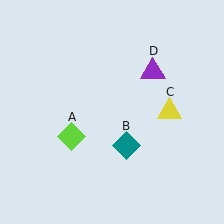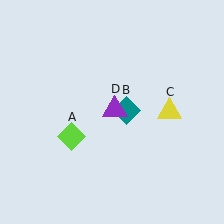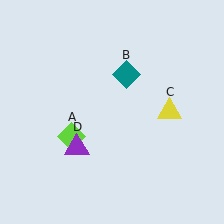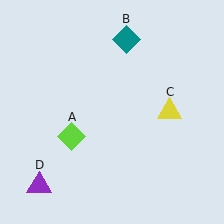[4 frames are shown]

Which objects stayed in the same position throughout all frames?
Lime diamond (object A) and yellow triangle (object C) remained stationary.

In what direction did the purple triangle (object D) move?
The purple triangle (object D) moved down and to the left.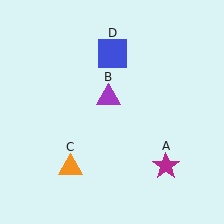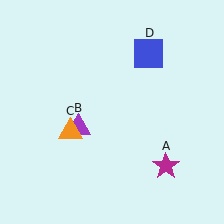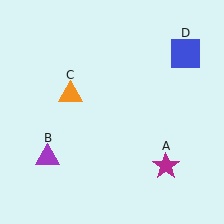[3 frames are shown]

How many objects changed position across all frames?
3 objects changed position: purple triangle (object B), orange triangle (object C), blue square (object D).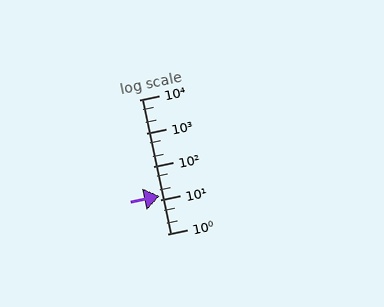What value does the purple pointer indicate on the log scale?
The pointer indicates approximately 13.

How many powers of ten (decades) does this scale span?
The scale spans 4 decades, from 1 to 10000.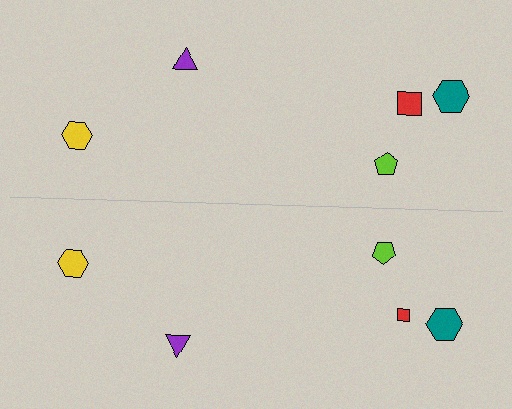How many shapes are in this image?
There are 10 shapes in this image.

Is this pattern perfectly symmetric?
No, the pattern is not perfectly symmetric. The red square on the bottom side has a different size than its mirror counterpart.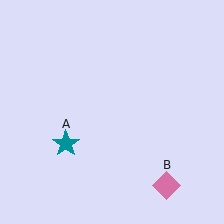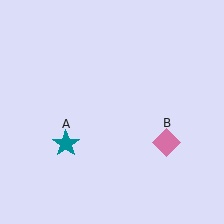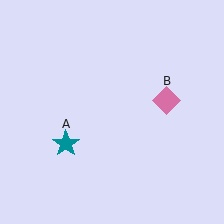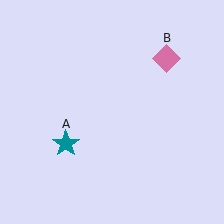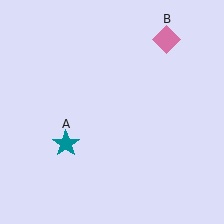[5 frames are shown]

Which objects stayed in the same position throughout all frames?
Teal star (object A) remained stationary.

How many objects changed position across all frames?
1 object changed position: pink diamond (object B).